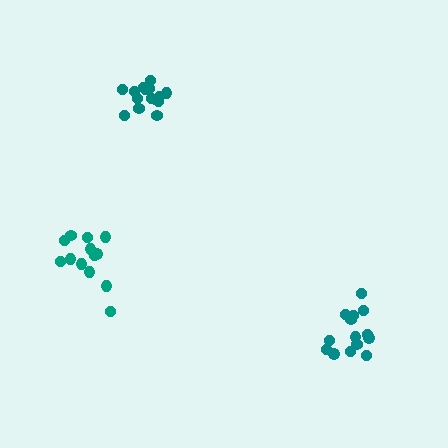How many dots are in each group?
Group 1: 13 dots, Group 2: 16 dots, Group 3: 14 dots (43 total).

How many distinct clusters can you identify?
There are 3 distinct clusters.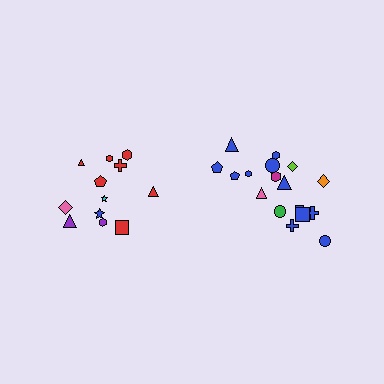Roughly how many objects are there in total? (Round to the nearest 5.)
Roughly 30 objects in total.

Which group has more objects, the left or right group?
The right group.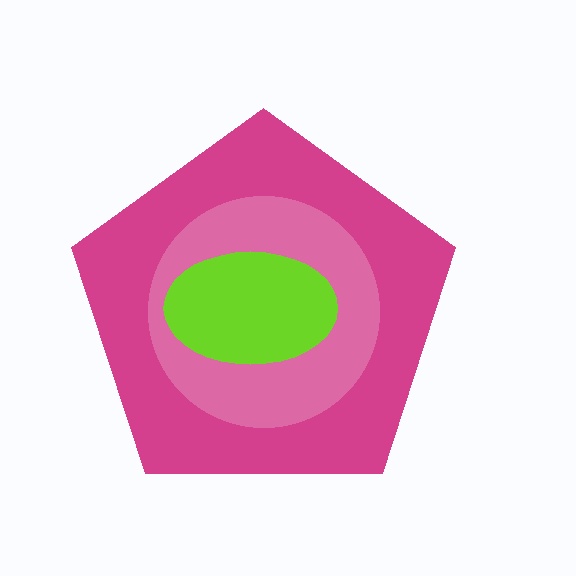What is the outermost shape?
The magenta pentagon.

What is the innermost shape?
The lime ellipse.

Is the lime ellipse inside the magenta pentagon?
Yes.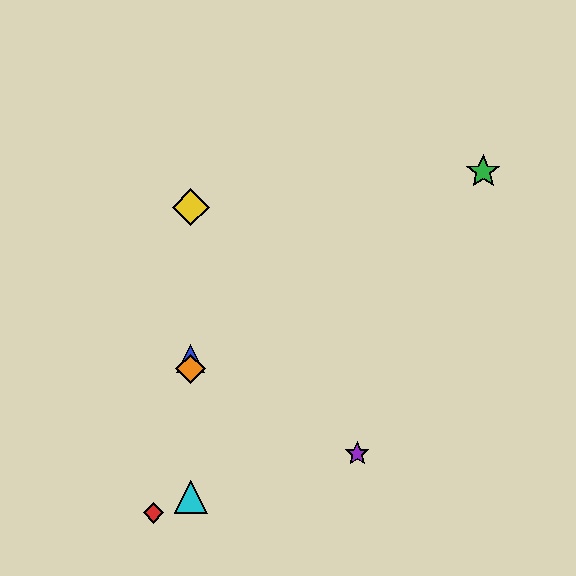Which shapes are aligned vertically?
The blue triangle, the yellow diamond, the orange diamond, the cyan triangle are aligned vertically.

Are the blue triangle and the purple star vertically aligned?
No, the blue triangle is at x≈191 and the purple star is at x≈357.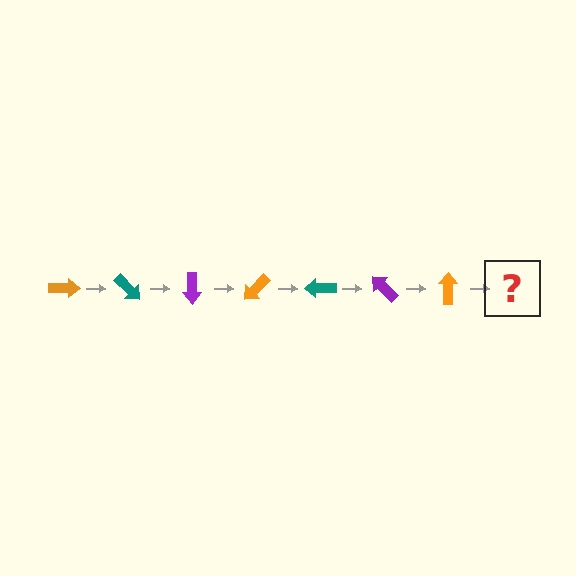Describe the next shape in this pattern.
It should be a teal arrow, rotated 315 degrees from the start.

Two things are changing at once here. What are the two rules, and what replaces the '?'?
The two rules are that it rotates 45 degrees each step and the color cycles through orange, teal, and purple. The '?' should be a teal arrow, rotated 315 degrees from the start.